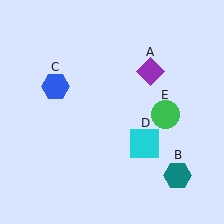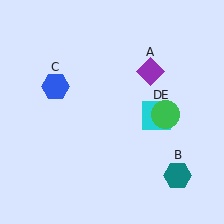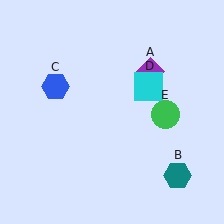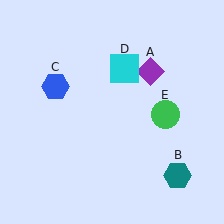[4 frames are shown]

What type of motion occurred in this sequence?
The cyan square (object D) rotated counterclockwise around the center of the scene.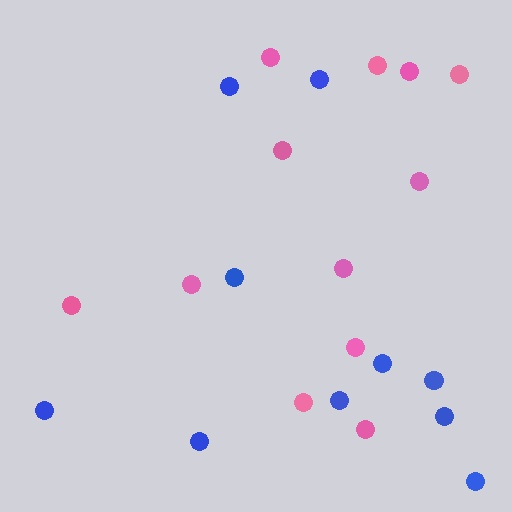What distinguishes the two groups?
There are 2 groups: one group of pink circles (12) and one group of blue circles (10).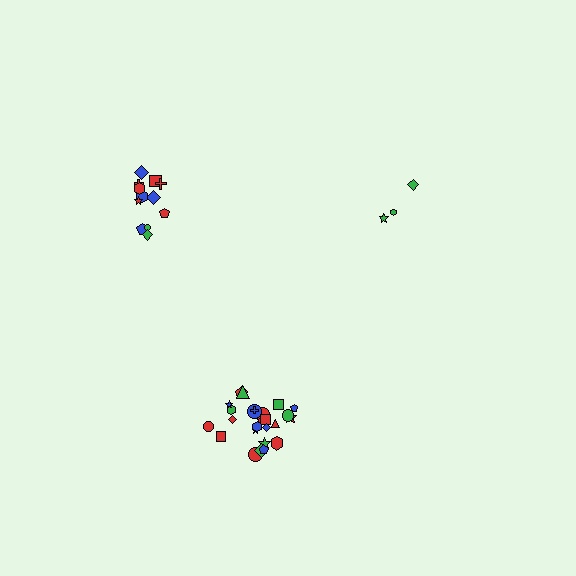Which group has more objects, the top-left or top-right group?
The top-left group.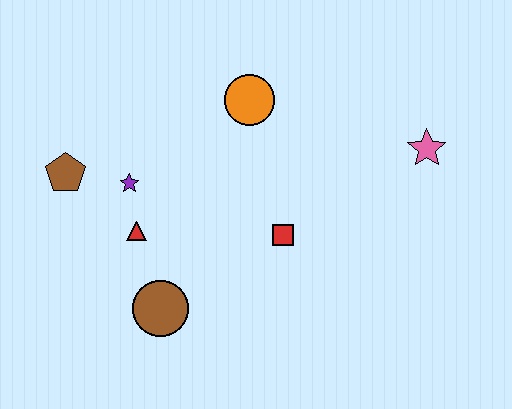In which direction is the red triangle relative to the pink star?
The red triangle is to the left of the pink star.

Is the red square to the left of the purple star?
No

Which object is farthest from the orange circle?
The brown circle is farthest from the orange circle.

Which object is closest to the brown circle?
The red triangle is closest to the brown circle.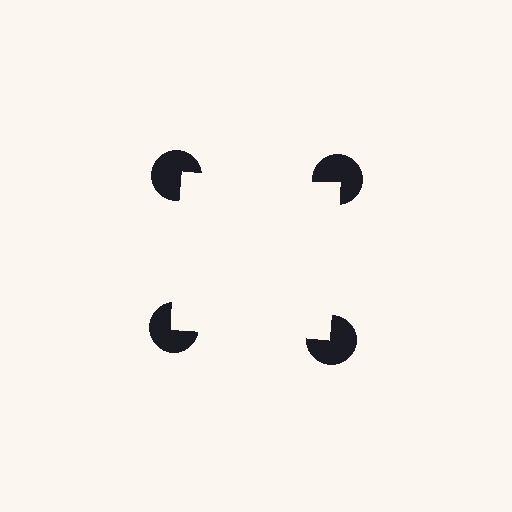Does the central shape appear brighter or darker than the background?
It typically appears slightly brighter than the background, even though no actual brightness change is drawn.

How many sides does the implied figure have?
4 sides.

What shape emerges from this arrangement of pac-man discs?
An illusory square — its edges are inferred from the aligned wedge cuts in the pac-man discs, not physically drawn.